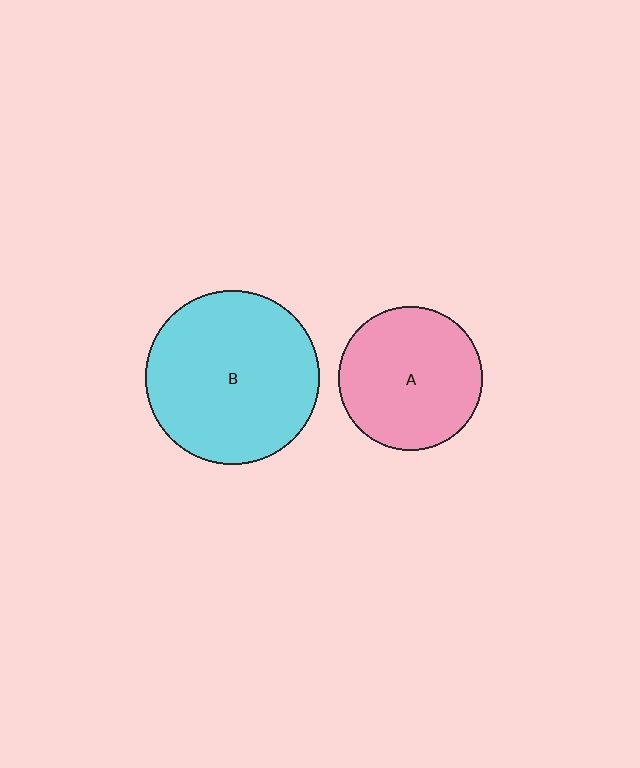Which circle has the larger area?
Circle B (cyan).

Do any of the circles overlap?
No, none of the circles overlap.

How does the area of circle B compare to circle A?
Approximately 1.5 times.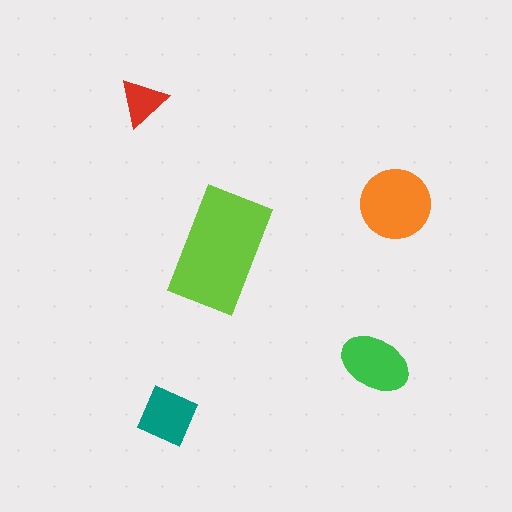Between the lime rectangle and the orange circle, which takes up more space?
The lime rectangle.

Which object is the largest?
The lime rectangle.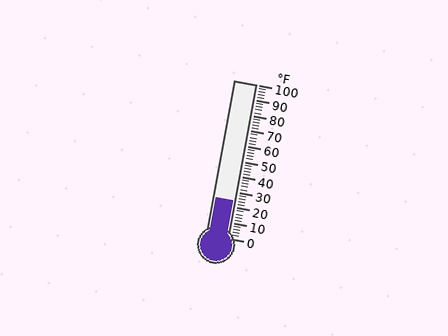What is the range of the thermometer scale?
The thermometer scale ranges from 0°F to 100°F.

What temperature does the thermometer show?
The thermometer shows approximately 24°F.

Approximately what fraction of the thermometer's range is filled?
The thermometer is filled to approximately 25% of its range.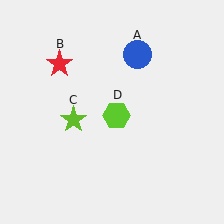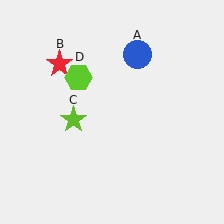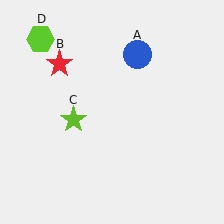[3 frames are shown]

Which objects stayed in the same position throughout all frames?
Blue circle (object A) and red star (object B) and lime star (object C) remained stationary.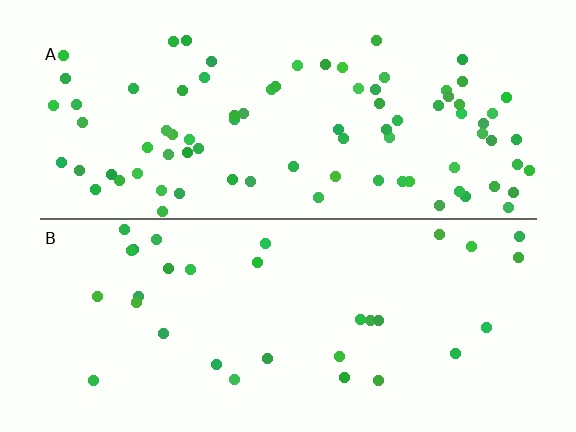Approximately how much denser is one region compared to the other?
Approximately 2.6× — region A over region B.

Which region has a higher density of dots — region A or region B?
A (the top).